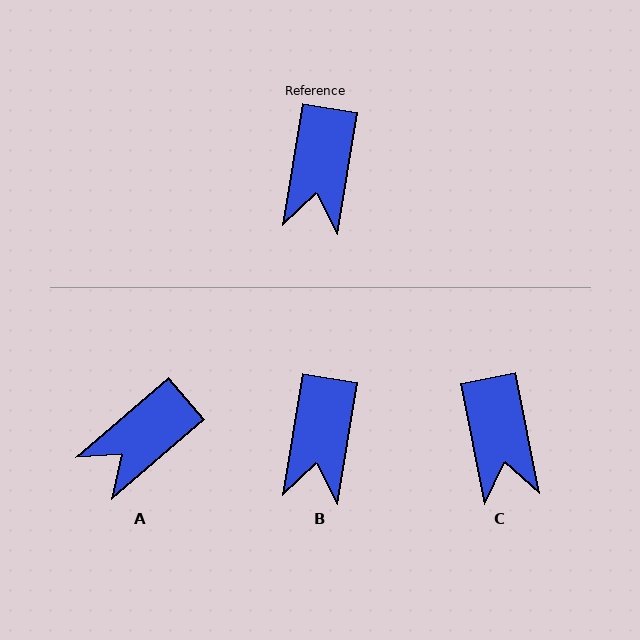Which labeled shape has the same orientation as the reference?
B.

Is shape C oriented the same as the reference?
No, it is off by about 21 degrees.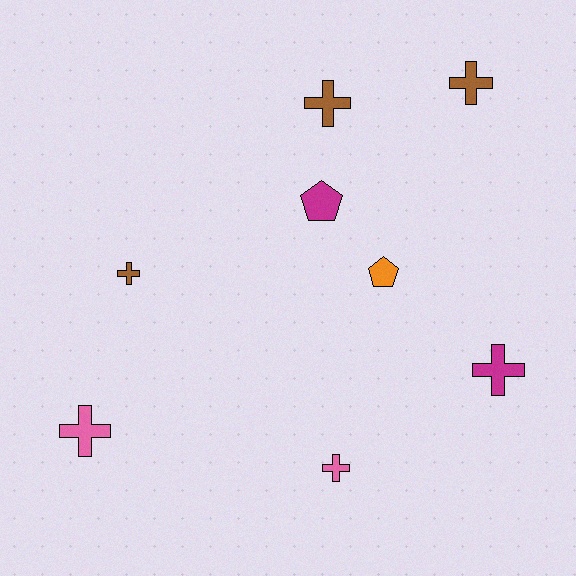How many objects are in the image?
There are 8 objects.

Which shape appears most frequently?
Cross, with 6 objects.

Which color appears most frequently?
Brown, with 3 objects.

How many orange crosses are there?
There are no orange crosses.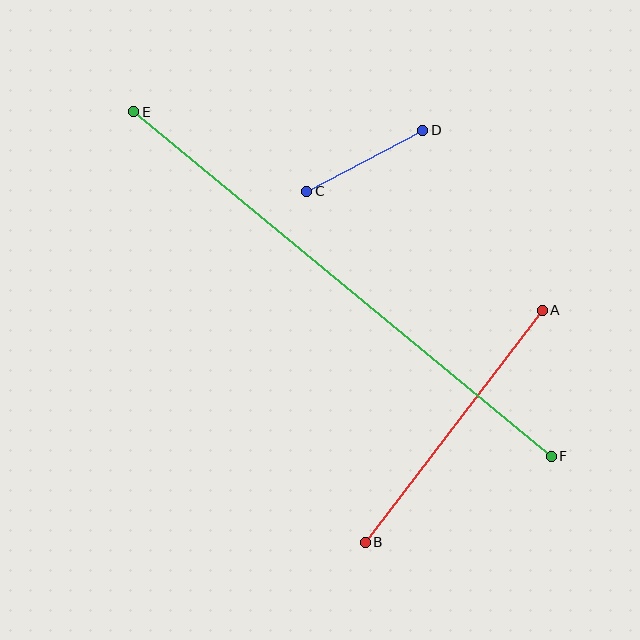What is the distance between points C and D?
The distance is approximately 131 pixels.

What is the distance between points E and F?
The distance is approximately 541 pixels.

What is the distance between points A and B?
The distance is approximately 292 pixels.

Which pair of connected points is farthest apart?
Points E and F are farthest apart.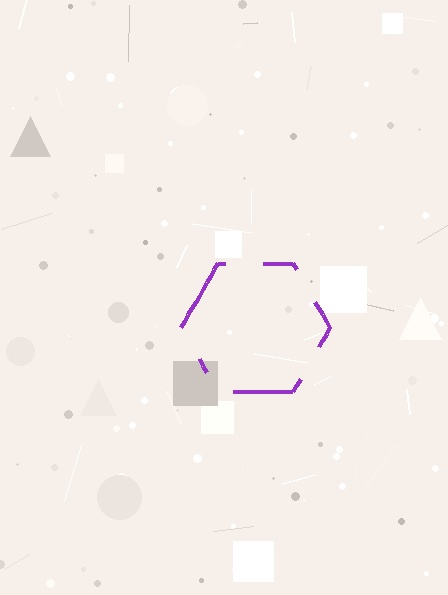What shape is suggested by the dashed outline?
The dashed outline suggests a hexagon.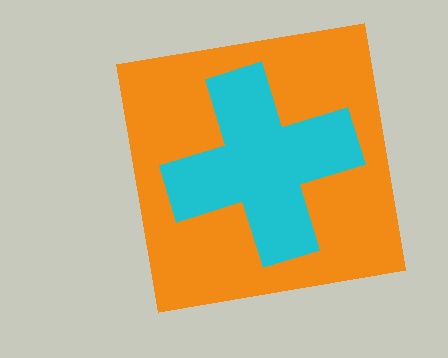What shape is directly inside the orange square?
The cyan cross.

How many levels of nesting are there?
2.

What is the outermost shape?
The orange square.